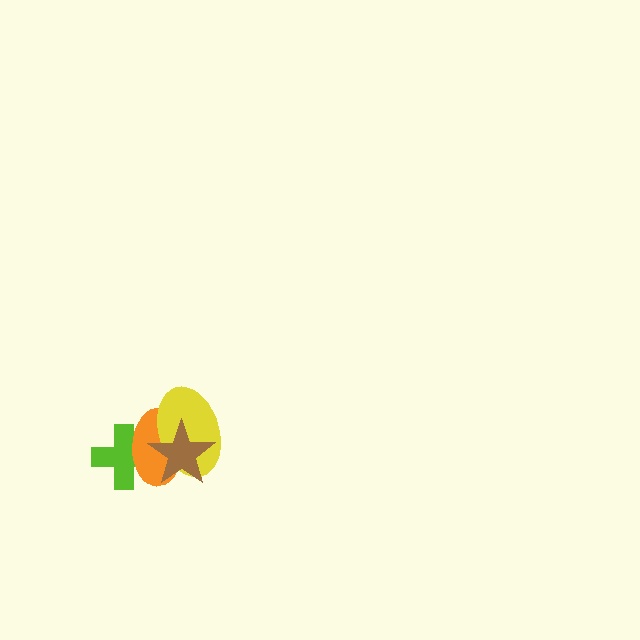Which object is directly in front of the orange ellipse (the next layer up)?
The yellow ellipse is directly in front of the orange ellipse.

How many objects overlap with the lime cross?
3 objects overlap with the lime cross.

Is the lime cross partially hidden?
Yes, it is partially covered by another shape.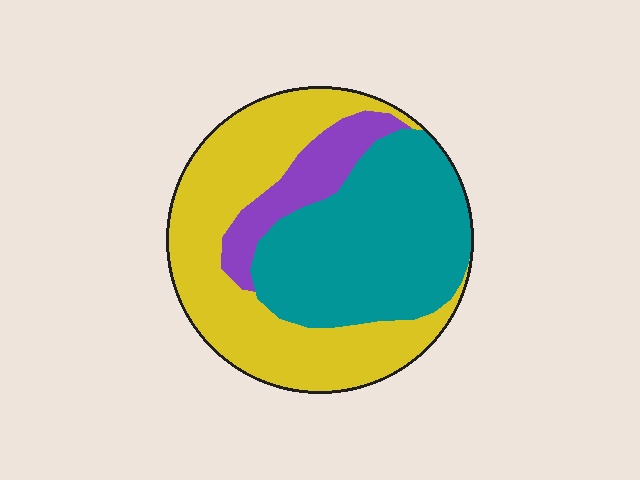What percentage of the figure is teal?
Teal covers 41% of the figure.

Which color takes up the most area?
Yellow, at roughly 45%.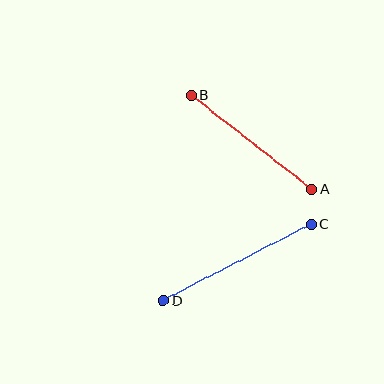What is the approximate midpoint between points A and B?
The midpoint is at approximately (252, 142) pixels.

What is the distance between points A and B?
The distance is approximately 153 pixels.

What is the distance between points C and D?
The distance is approximately 166 pixels.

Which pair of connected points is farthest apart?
Points C and D are farthest apart.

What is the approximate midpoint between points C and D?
The midpoint is at approximately (237, 262) pixels.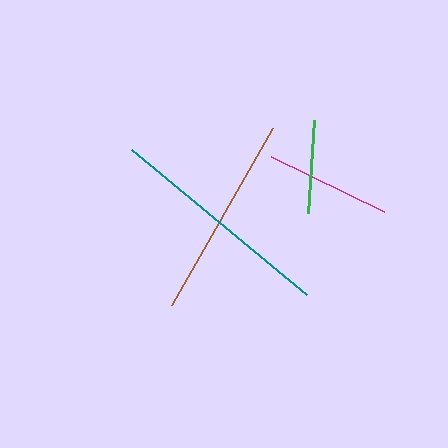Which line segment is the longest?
The teal line is the longest at approximately 227 pixels.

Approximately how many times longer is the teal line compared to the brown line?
The teal line is approximately 1.1 times the length of the brown line.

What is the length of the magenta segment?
The magenta segment is approximately 125 pixels long.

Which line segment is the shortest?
The green line is the shortest at approximately 93 pixels.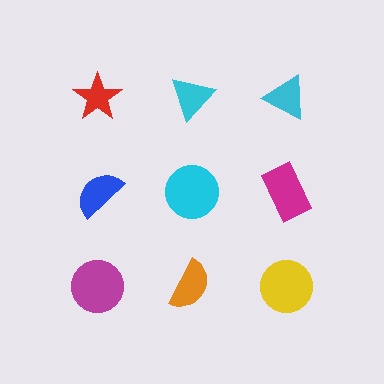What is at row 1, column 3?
A cyan triangle.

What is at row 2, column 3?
A magenta rectangle.